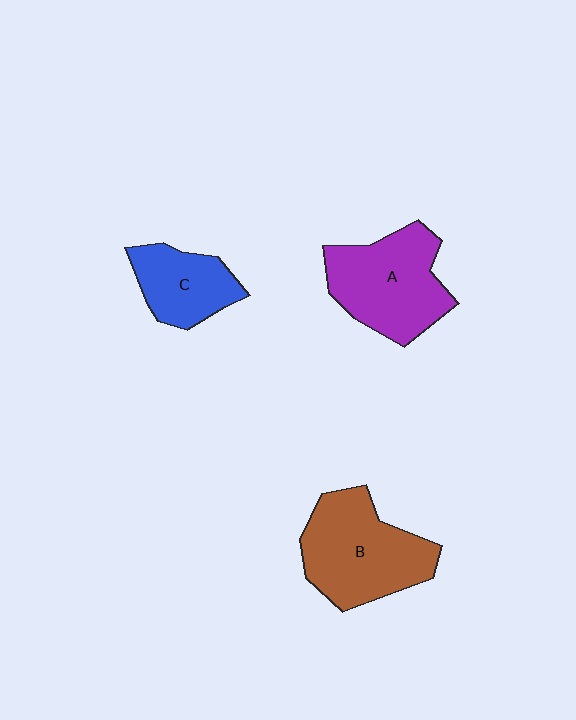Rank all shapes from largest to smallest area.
From largest to smallest: B (brown), A (purple), C (blue).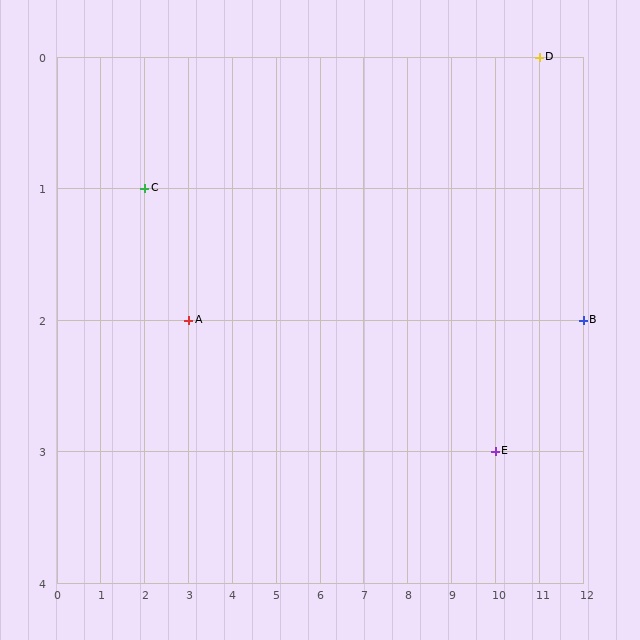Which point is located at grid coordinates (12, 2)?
Point B is at (12, 2).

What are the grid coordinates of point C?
Point C is at grid coordinates (2, 1).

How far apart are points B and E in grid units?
Points B and E are 2 columns and 1 row apart (about 2.2 grid units diagonally).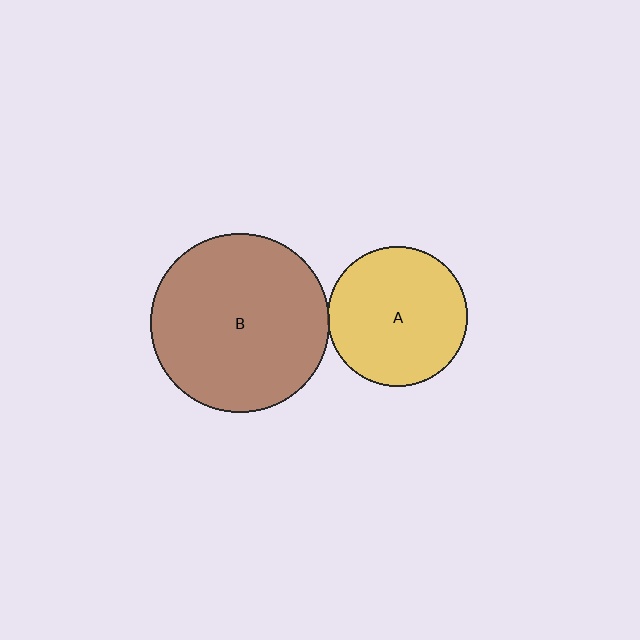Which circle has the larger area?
Circle B (brown).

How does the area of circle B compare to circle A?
Approximately 1.6 times.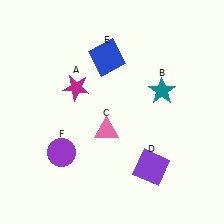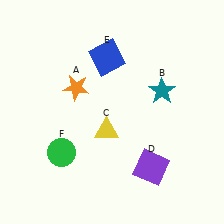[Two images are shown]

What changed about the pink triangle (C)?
In Image 1, C is pink. In Image 2, it changed to yellow.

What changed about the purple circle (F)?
In Image 1, F is purple. In Image 2, it changed to green.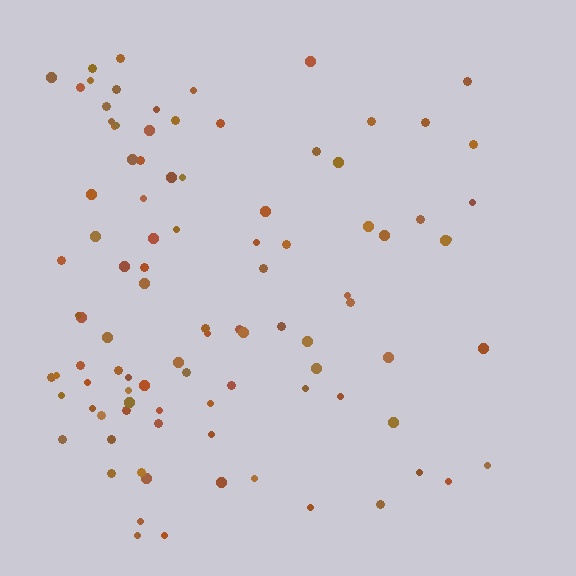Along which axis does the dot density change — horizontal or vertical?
Horizontal.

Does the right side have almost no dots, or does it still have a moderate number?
Still a moderate number, just noticeably fewer than the left.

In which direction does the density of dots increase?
From right to left, with the left side densest.